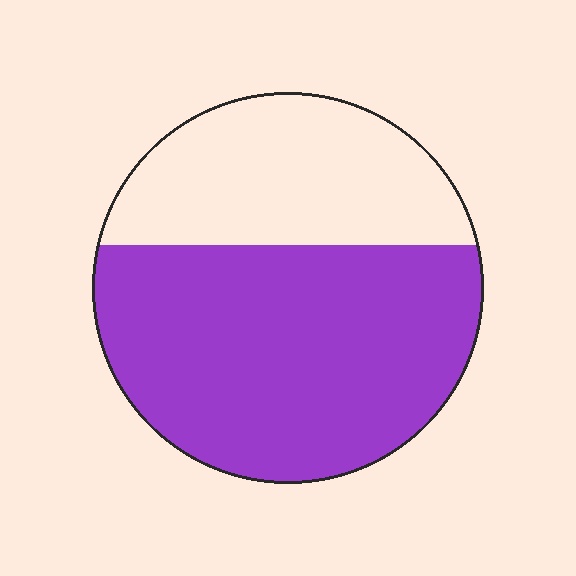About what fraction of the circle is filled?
About five eighths (5/8).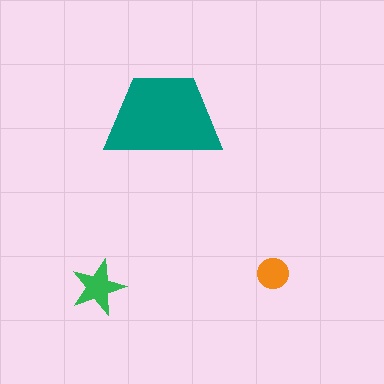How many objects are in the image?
There are 3 objects in the image.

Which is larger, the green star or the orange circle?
The green star.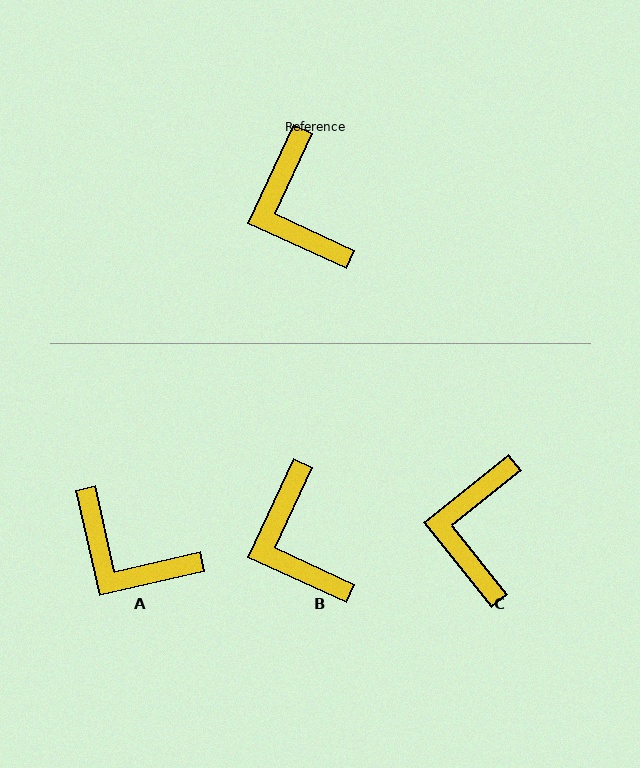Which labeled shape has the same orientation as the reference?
B.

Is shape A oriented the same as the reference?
No, it is off by about 38 degrees.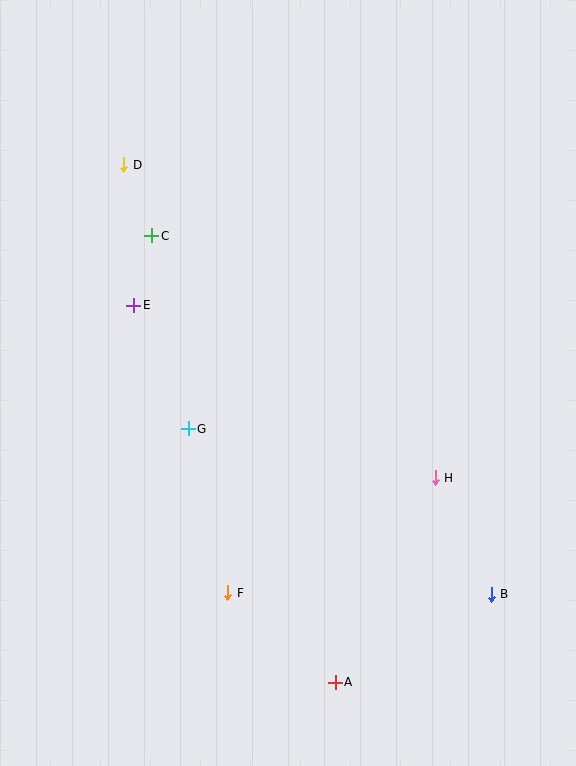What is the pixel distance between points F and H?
The distance between F and H is 237 pixels.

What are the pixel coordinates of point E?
Point E is at (134, 305).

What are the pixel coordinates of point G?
Point G is at (188, 429).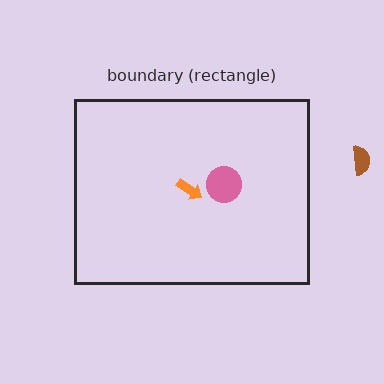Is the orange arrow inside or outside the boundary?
Inside.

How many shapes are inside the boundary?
2 inside, 1 outside.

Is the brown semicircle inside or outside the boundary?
Outside.